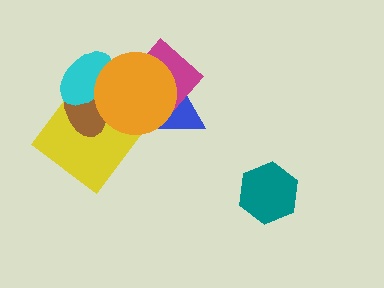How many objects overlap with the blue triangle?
2 objects overlap with the blue triangle.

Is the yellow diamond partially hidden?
Yes, it is partially covered by another shape.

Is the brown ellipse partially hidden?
Yes, it is partially covered by another shape.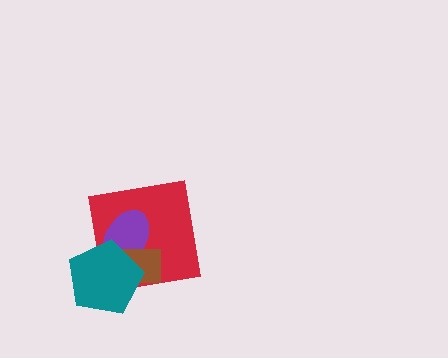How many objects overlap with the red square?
3 objects overlap with the red square.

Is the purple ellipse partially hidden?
Yes, it is partially covered by another shape.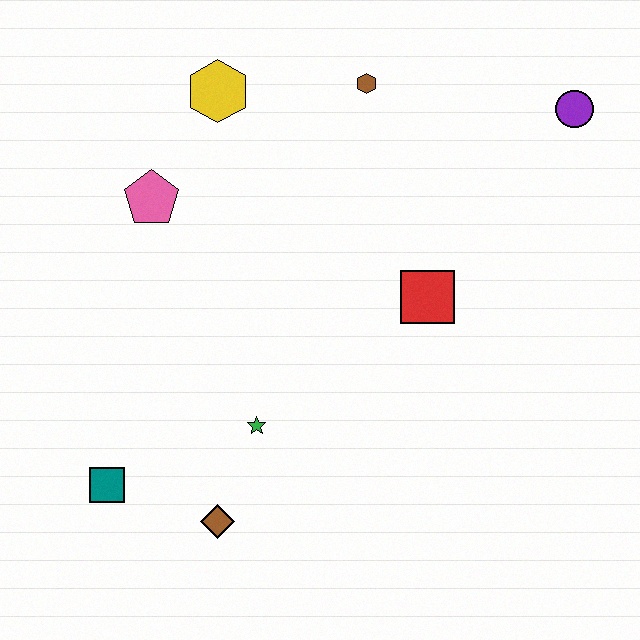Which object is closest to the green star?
The brown diamond is closest to the green star.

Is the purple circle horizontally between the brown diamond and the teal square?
No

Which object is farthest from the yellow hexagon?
The brown diamond is farthest from the yellow hexagon.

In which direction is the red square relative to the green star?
The red square is to the right of the green star.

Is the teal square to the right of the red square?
No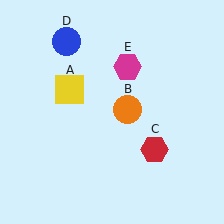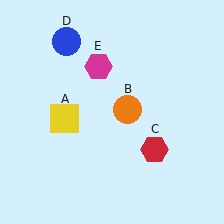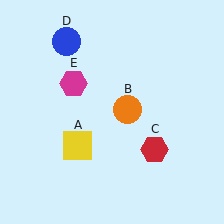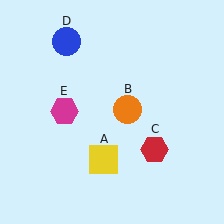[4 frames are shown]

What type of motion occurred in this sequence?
The yellow square (object A), magenta hexagon (object E) rotated counterclockwise around the center of the scene.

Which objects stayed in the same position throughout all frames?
Orange circle (object B) and red hexagon (object C) and blue circle (object D) remained stationary.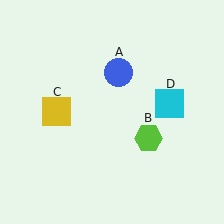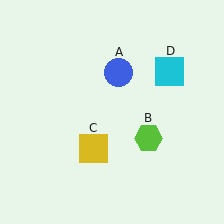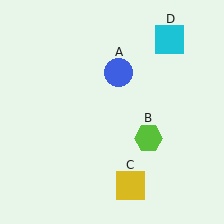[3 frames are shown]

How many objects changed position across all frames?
2 objects changed position: yellow square (object C), cyan square (object D).